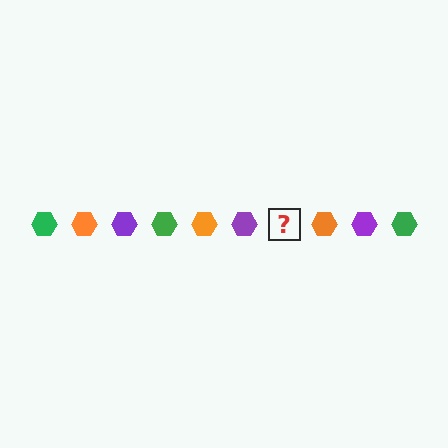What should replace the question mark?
The question mark should be replaced with a green hexagon.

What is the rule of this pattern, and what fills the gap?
The rule is that the pattern cycles through green, orange, purple hexagons. The gap should be filled with a green hexagon.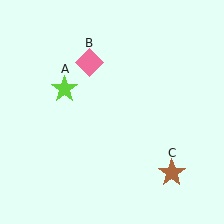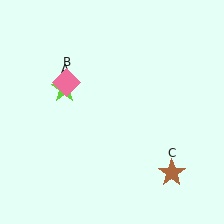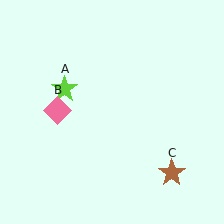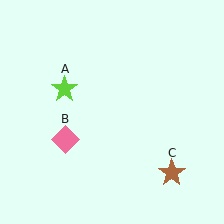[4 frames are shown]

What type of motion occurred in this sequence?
The pink diamond (object B) rotated counterclockwise around the center of the scene.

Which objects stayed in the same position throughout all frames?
Lime star (object A) and brown star (object C) remained stationary.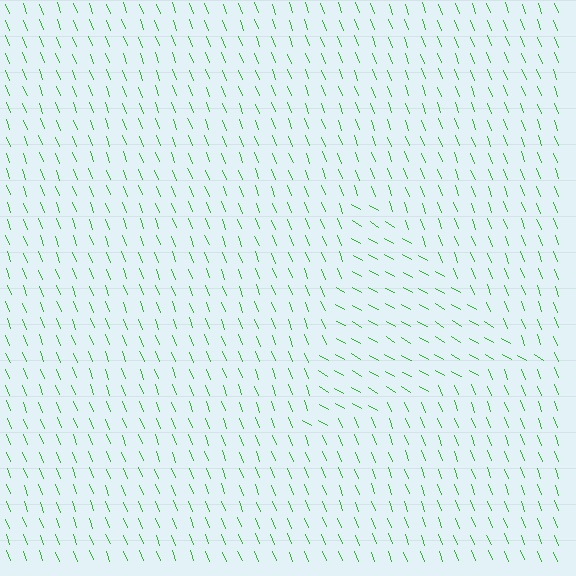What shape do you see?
I see a triangle.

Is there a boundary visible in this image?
Yes, there is a texture boundary formed by a change in line orientation.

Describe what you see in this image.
The image is filled with small green line segments. A triangle region in the image has lines oriented differently from the surrounding lines, creating a visible texture boundary.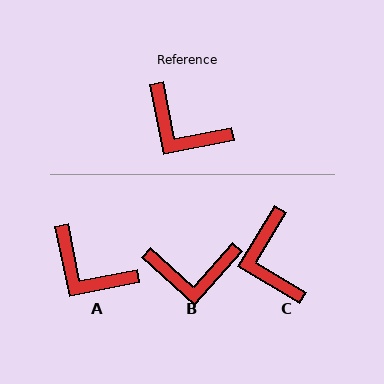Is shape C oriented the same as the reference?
No, it is off by about 42 degrees.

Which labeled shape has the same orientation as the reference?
A.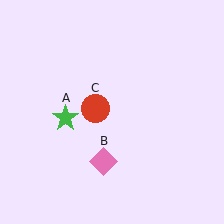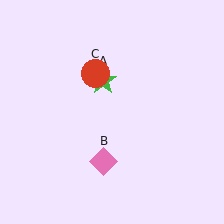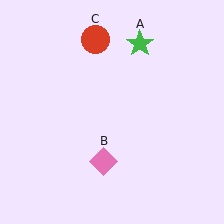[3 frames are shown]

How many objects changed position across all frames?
2 objects changed position: green star (object A), red circle (object C).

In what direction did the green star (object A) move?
The green star (object A) moved up and to the right.